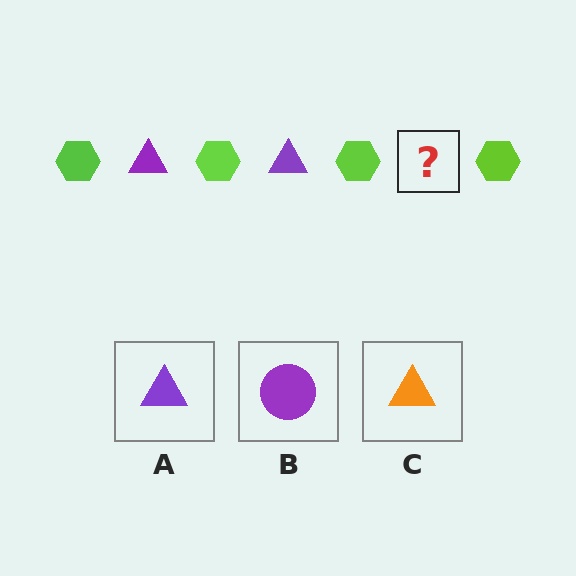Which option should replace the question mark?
Option A.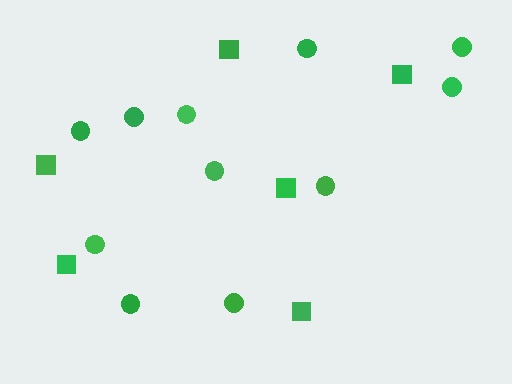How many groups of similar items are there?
There are 2 groups: one group of circles (11) and one group of squares (6).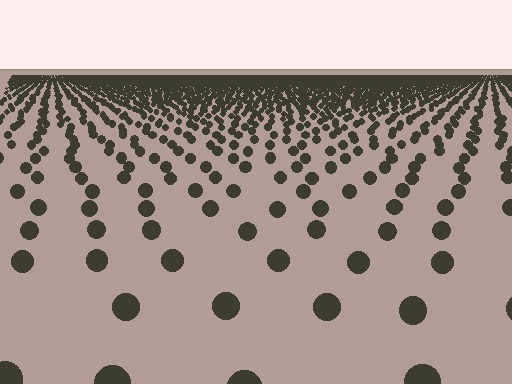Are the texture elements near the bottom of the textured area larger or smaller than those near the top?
Larger. Near the bottom, elements are closer to the viewer and appear at a bigger on-screen size.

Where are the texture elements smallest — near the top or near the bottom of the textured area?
Near the top.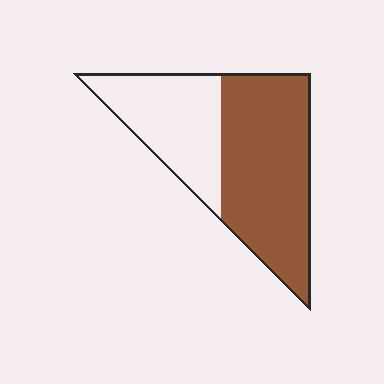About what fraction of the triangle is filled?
About three fifths (3/5).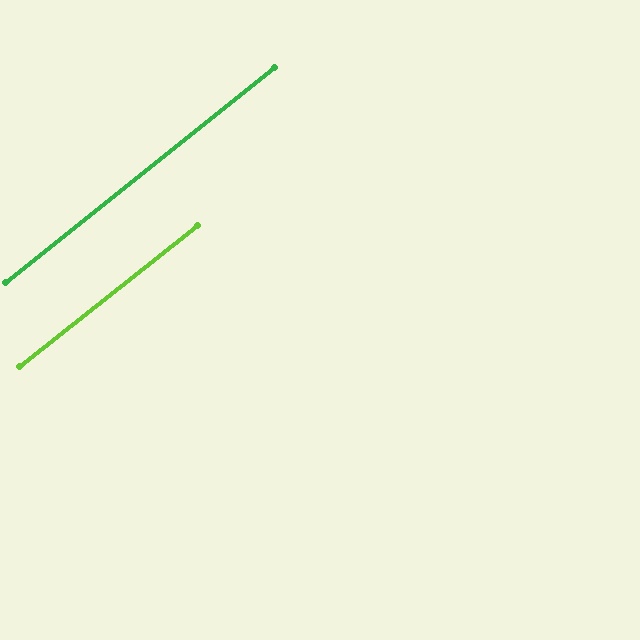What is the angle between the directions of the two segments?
Approximately 0 degrees.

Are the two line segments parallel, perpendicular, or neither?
Parallel — their directions differ by only 0.3°.